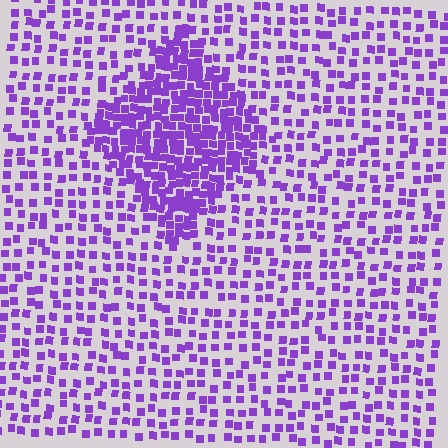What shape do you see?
I see a diamond.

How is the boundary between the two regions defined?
The boundary is defined by a change in element density (approximately 2.4x ratio). All elements are the same color, size, and shape.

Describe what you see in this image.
The image contains small purple elements arranged at two different densities. A diamond-shaped region is visible where the elements are more densely packed than the surrounding area.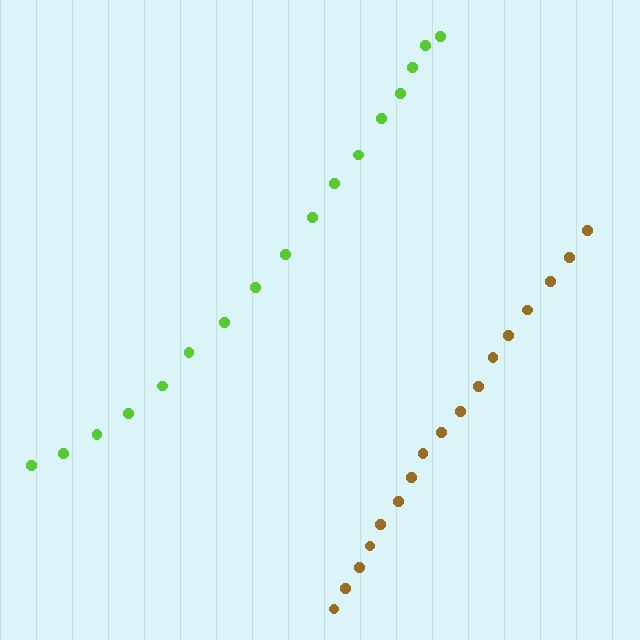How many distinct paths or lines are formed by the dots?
There are 2 distinct paths.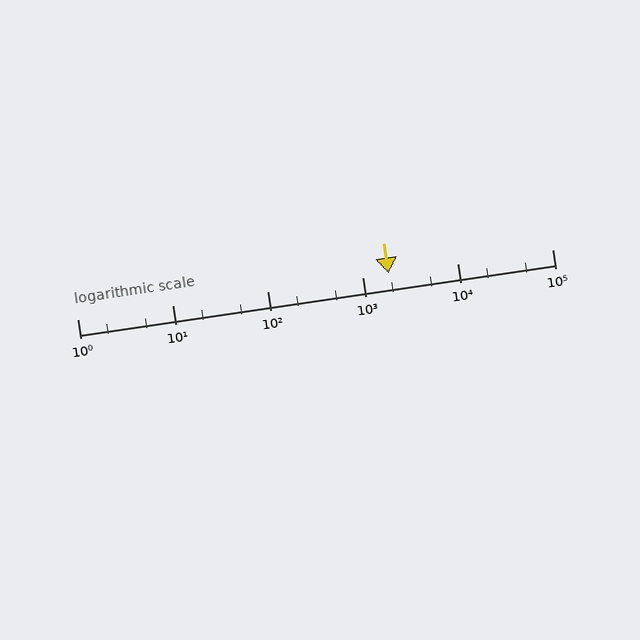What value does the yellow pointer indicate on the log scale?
The pointer indicates approximately 1900.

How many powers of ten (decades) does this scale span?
The scale spans 5 decades, from 1 to 100000.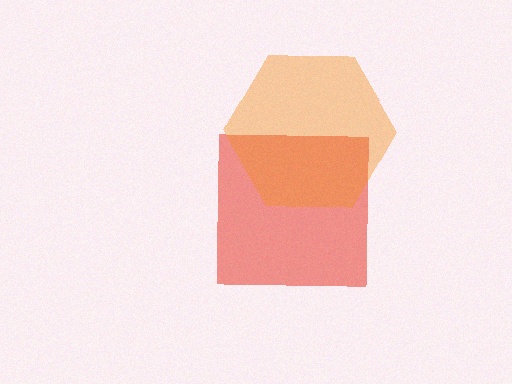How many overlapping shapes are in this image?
There are 2 overlapping shapes in the image.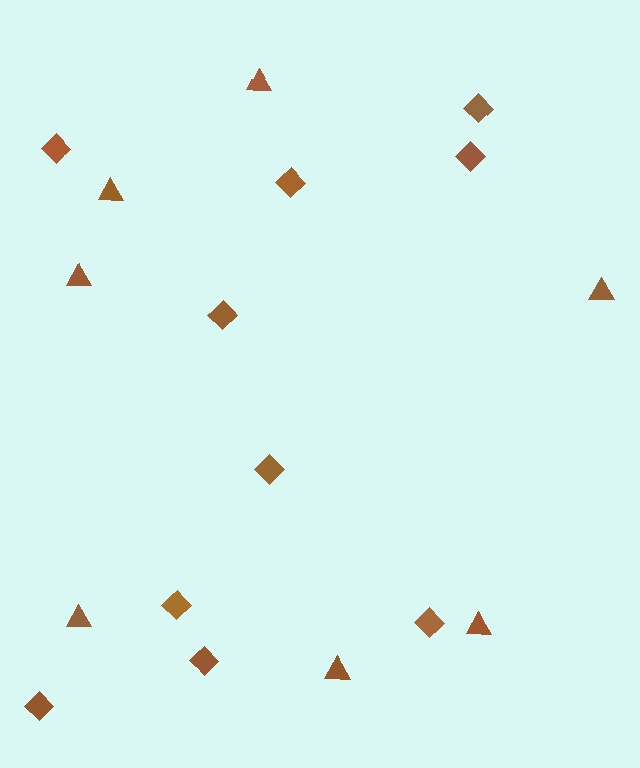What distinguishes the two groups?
There are 2 groups: one group of triangles (7) and one group of diamonds (10).